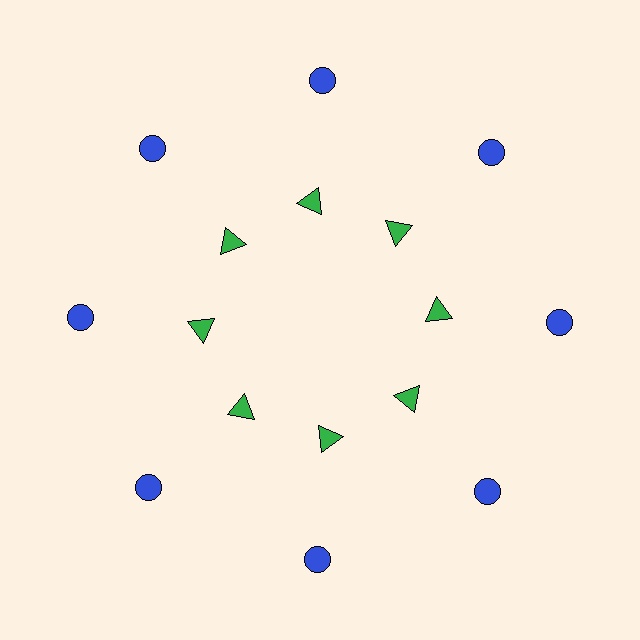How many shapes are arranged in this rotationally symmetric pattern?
There are 16 shapes, arranged in 8 groups of 2.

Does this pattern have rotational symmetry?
Yes, this pattern has 8-fold rotational symmetry. It looks the same after rotating 45 degrees around the center.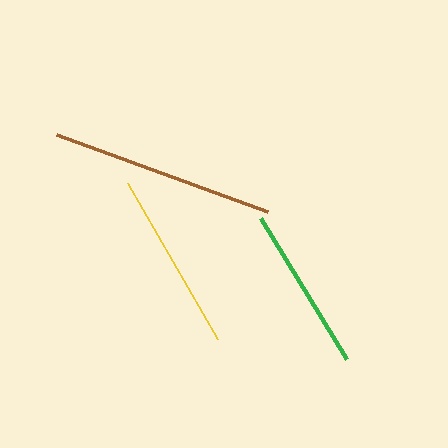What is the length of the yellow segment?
The yellow segment is approximately 180 pixels long.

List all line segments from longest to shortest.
From longest to shortest: brown, yellow, green.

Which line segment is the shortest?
The green line is the shortest at approximately 165 pixels.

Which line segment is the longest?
The brown line is the longest at approximately 225 pixels.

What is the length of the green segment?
The green segment is approximately 165 pixels long.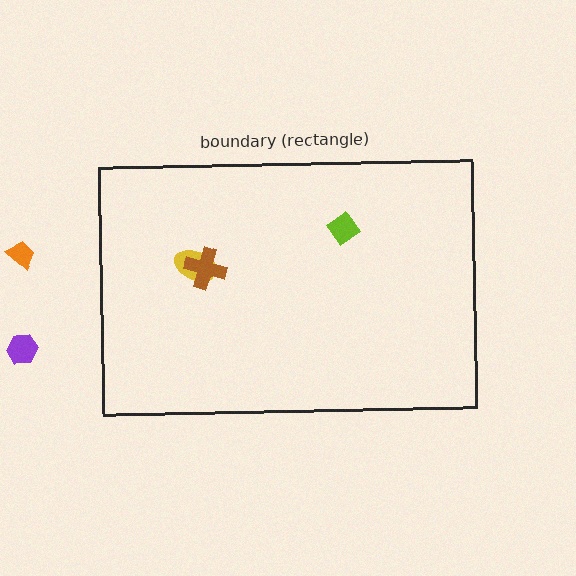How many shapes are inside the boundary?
3 inside, 2 outside.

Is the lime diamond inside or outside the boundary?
Inside.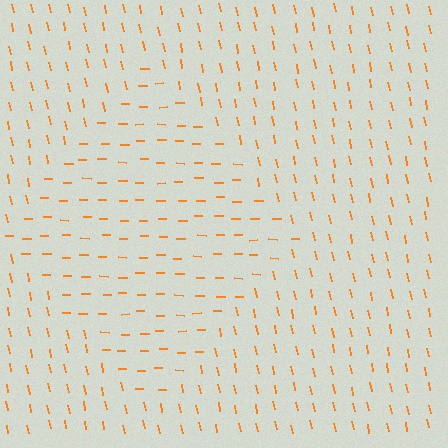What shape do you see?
I see a diamond.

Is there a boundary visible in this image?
Yes, there is a texture boundary formed by a change in line orientation.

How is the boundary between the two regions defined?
The boundary is defined purely by a change in line orientation (approximately 78 degrees difference). All lines are the same color and thickness.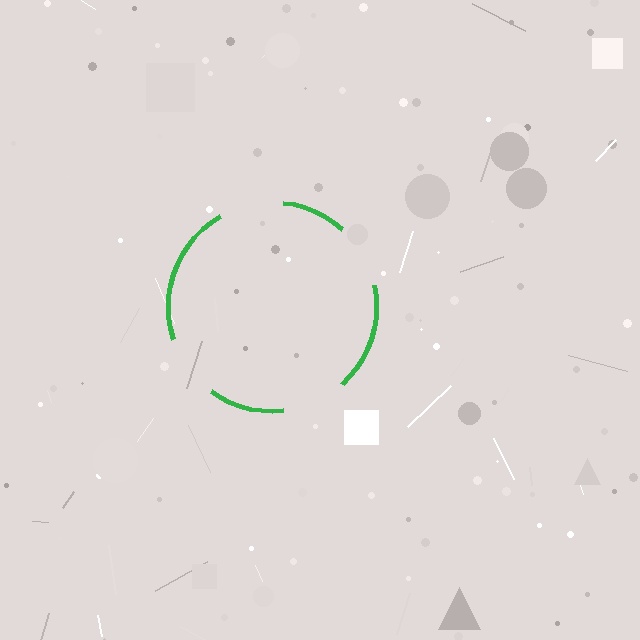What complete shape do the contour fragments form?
The contour fragments form a circle.